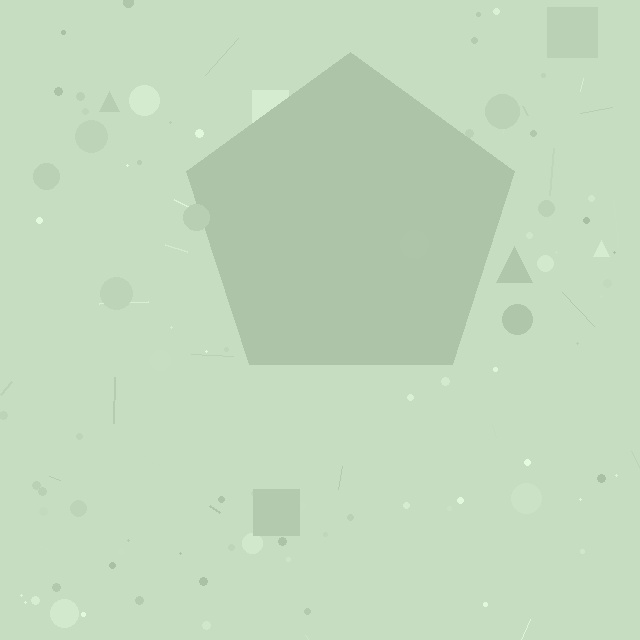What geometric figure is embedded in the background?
A pentagon is embedded in the background.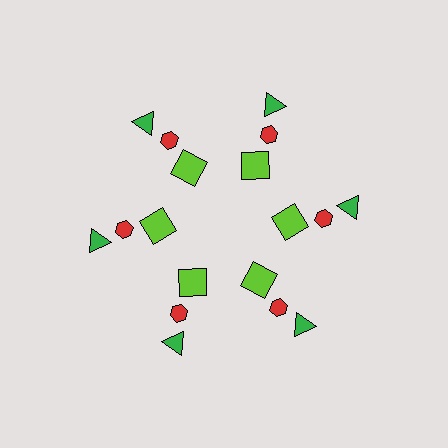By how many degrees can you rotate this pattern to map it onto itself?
The pattern maps onto itself every 60 degrees of rotation.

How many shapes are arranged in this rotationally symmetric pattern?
There are 18 shapes, arranged in 6 groups of 3.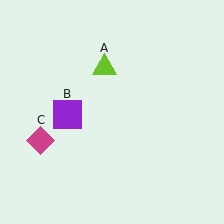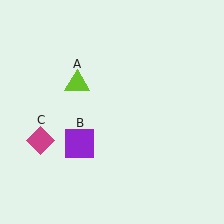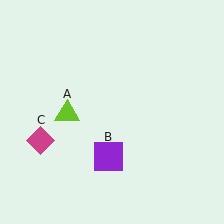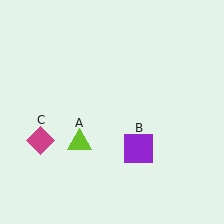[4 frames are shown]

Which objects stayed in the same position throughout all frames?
Magenta diamond (object C) remained stationary.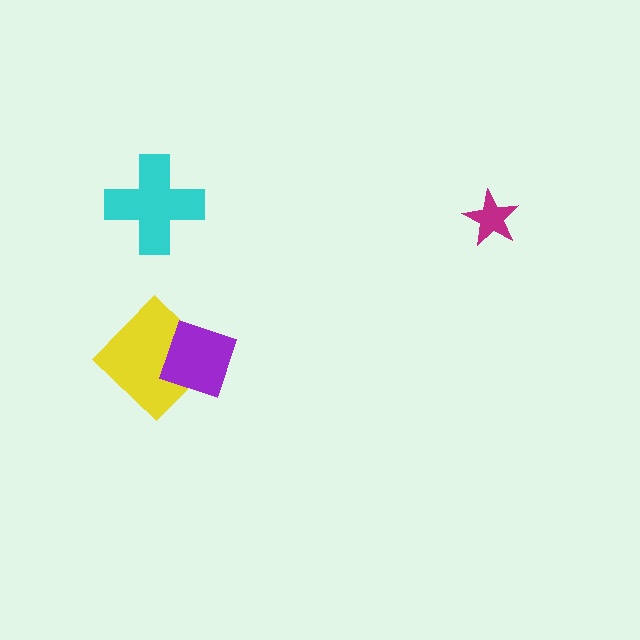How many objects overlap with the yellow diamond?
1 object overlaps with the yellow diamond.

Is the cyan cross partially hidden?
No, no other shape covers it.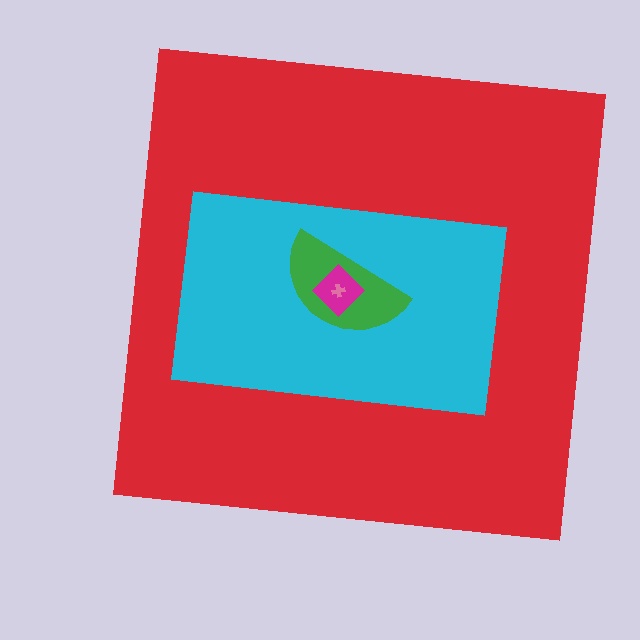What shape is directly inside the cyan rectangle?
The green semicircle.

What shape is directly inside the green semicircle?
The magenta diamond.